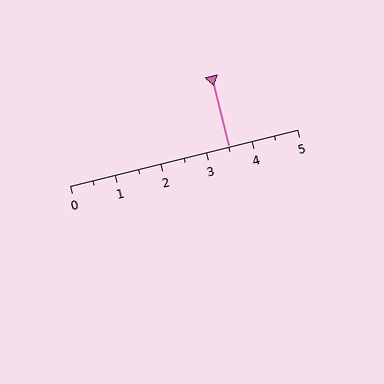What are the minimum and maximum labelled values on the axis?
The axis runs from 0 to 5.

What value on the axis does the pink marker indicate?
The marker indicates approximately 3.5.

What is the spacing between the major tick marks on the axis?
The major ticks are spaced 1 apart.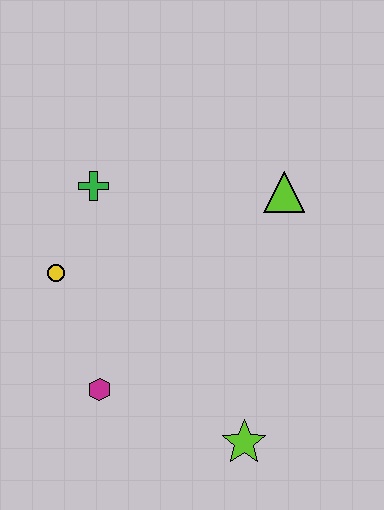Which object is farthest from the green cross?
The lime star is farthest from the green cross.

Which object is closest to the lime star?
The magenta hexagon is closest to the lime star.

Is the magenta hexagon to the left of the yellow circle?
No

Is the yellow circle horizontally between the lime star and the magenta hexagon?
No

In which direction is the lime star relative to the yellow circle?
The lime star is to the right of the yellow circle.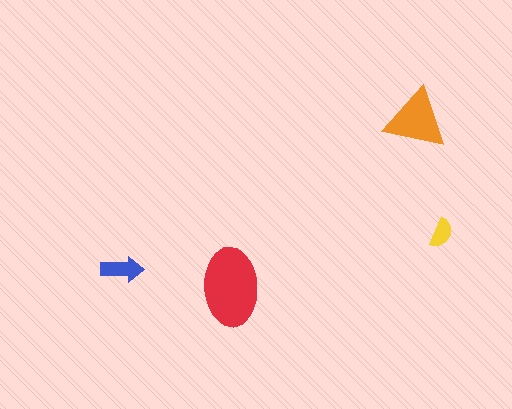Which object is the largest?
The red ellipse.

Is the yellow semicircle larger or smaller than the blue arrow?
Smaller.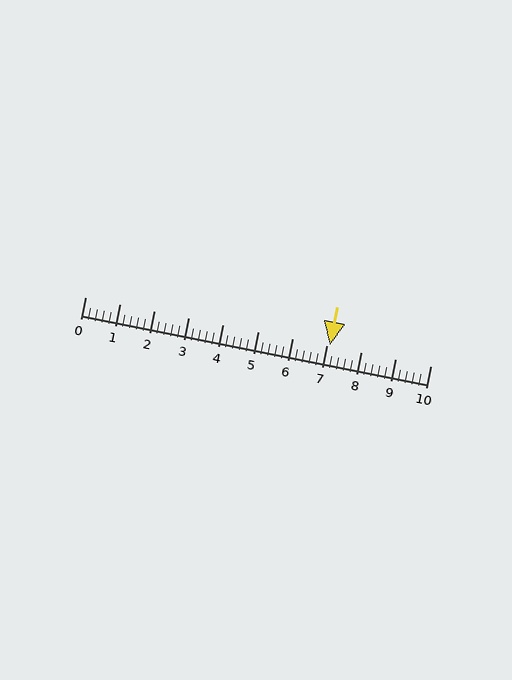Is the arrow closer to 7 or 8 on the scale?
The arrow is closer to 7.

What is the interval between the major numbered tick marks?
The major tick marks are spaced 1 units apart.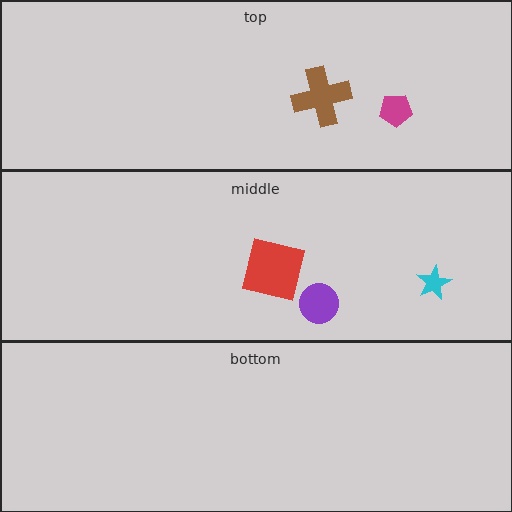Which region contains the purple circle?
The middle region.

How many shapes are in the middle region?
3.